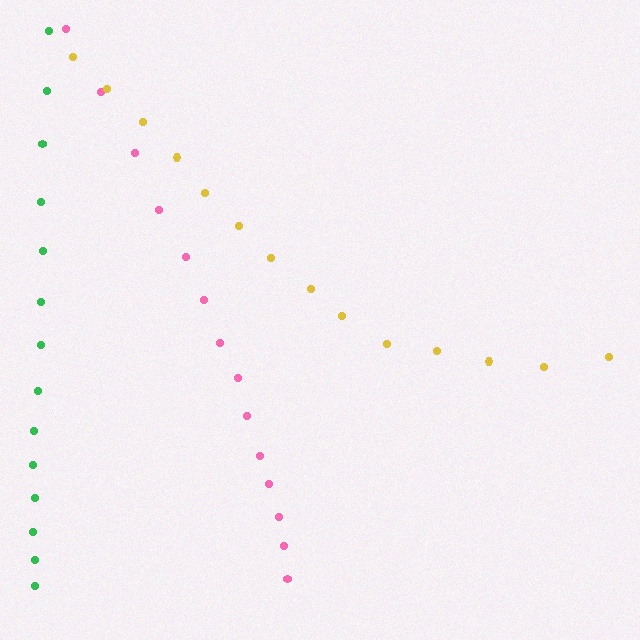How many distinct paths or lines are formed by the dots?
There are 3 distinct paths.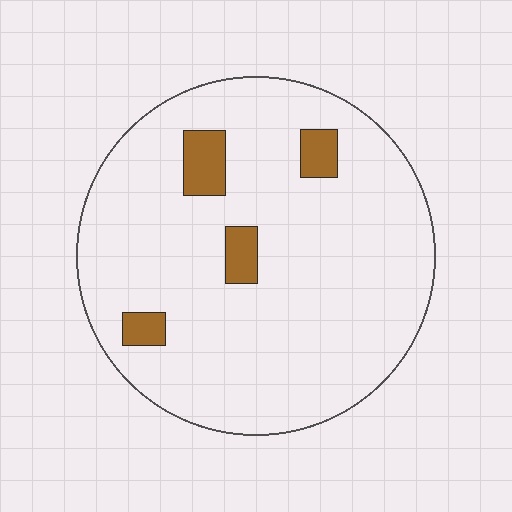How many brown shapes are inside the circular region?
4.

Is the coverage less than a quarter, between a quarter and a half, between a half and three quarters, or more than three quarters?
Less than a quarter.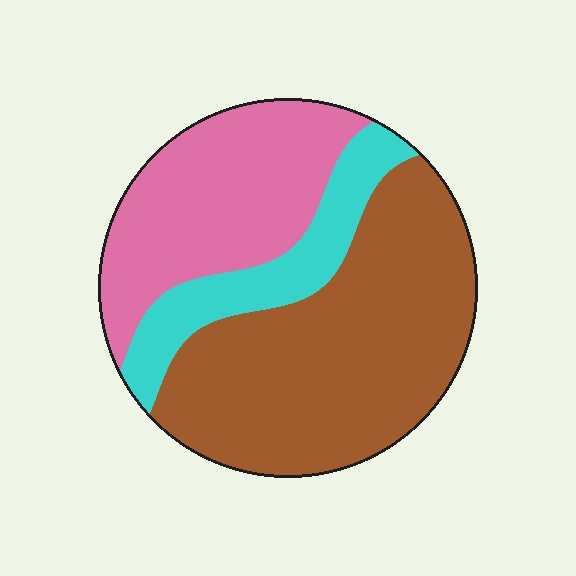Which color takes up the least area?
Cyan, at roughly 15%.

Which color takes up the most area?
Brown, at roughly 50%.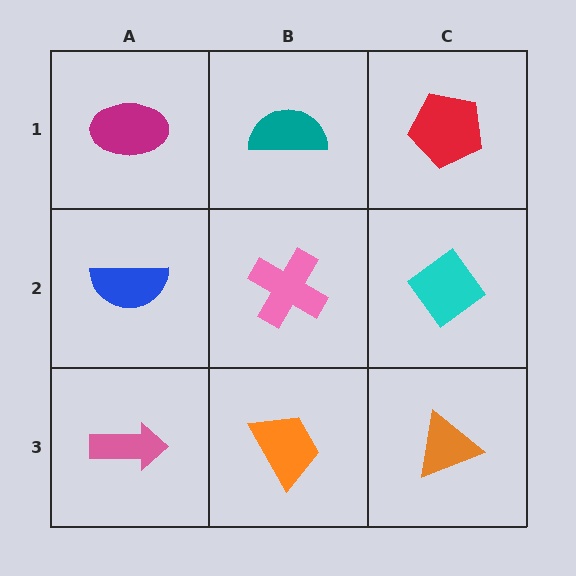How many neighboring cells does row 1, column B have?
3.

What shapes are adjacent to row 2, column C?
A red pentagon (row 1, column C), an orange triangle (row 3, column C), a pink cross (row 2, column B).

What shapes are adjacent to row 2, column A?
A magenta ellipse (row 1, column A), a pink arrow (row 3, column A), a pink cross (row 2, column B).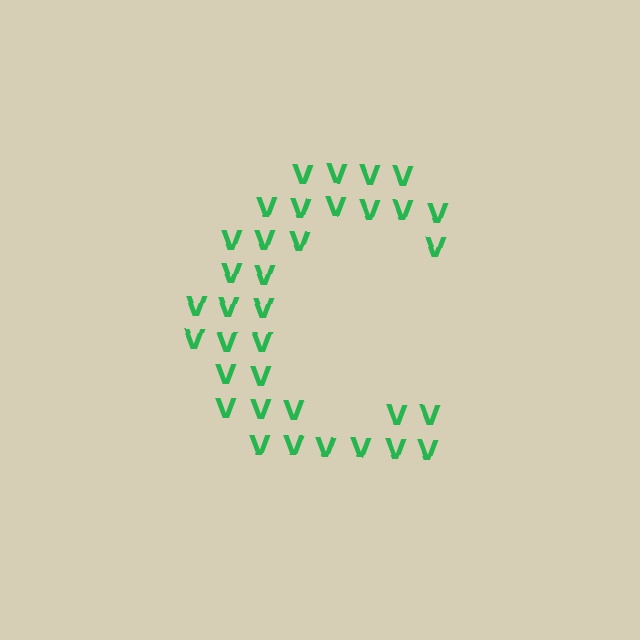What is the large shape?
The large shape is the letter C.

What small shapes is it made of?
It is made of small letter V's.